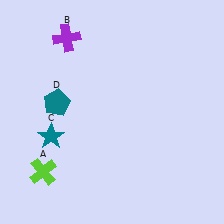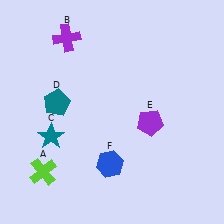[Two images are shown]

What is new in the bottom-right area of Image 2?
A purple pentagon (E) was added in the bottom-right area of Image 2.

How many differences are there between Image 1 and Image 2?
There are 2 differences between the two images.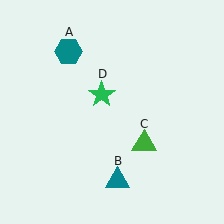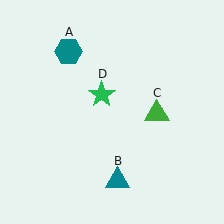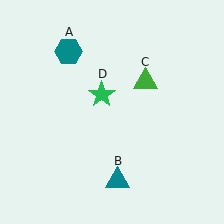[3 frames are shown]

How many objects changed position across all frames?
1 object changed position: green triangle (object C).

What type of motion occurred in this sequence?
The green triangle (object C) rotated counterclockwise around the center of the scene.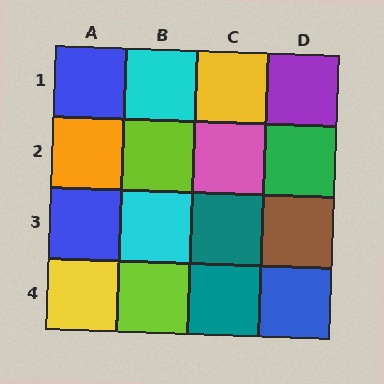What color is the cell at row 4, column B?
Lime.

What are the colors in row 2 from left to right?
Orange, lime, pink, green.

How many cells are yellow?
2 cells are yellow.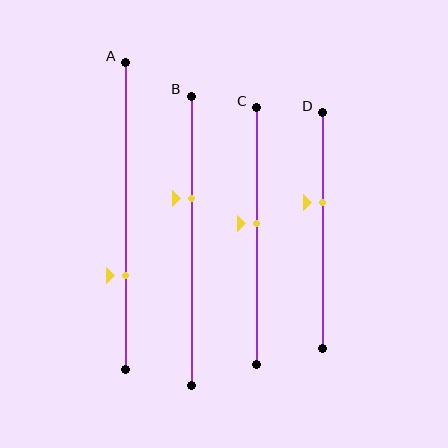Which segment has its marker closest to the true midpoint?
Segment C has its marker closest to the true midpoint.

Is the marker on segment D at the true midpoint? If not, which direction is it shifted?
No, the marker on segment D is shifted upward by about 12% of the segment length.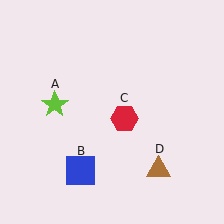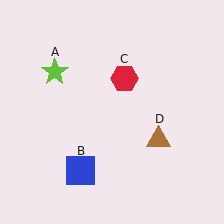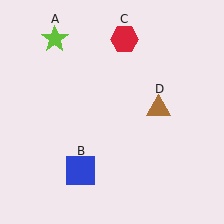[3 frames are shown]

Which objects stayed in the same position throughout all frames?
Blue square (object B) remained stationary.